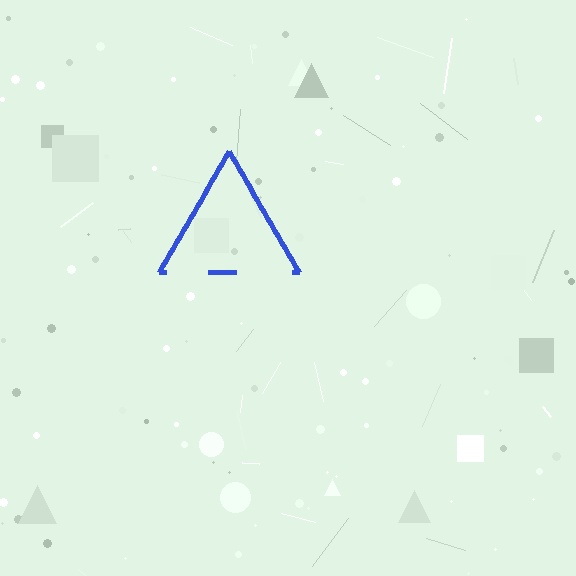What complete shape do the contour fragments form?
The contour fragments form a triangle.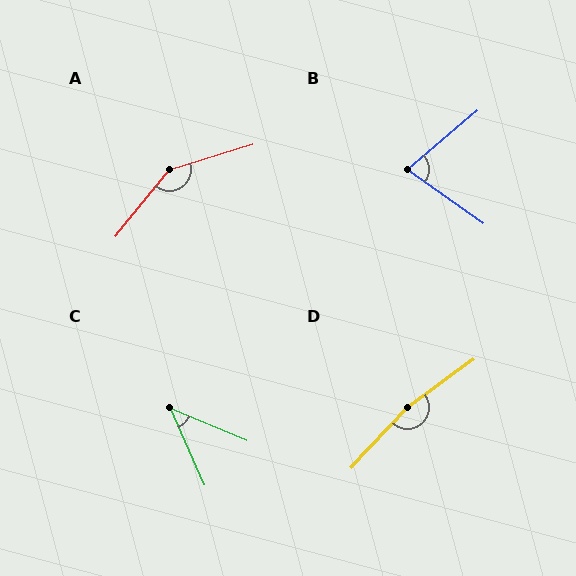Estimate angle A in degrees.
Approximately 146 degrees.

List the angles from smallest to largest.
C (43°), B (76°), A (146°), D (169°).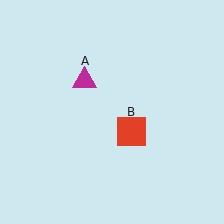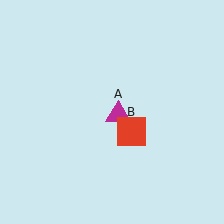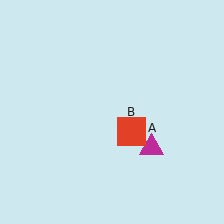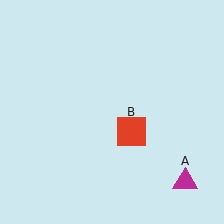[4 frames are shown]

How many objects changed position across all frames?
1 object changed position: magenta triangle (object A).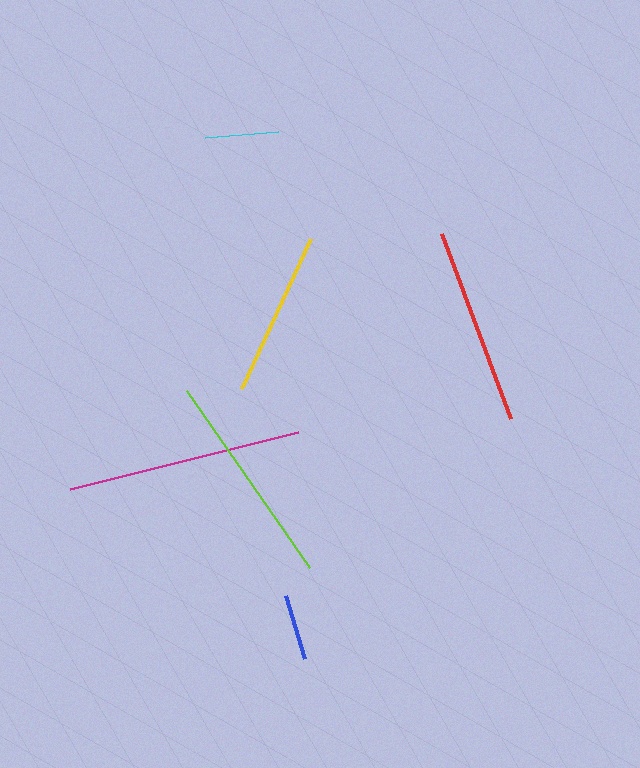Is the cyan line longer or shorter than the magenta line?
The magenta line is longer than the cyan line.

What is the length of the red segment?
The red segment is approximately 198 pixels long.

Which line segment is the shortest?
The blue line is the shortest at approximately 65 pixels.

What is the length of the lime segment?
The lime segment is approximately 216 pixels long.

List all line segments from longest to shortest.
From longest to shortest: magenta, lime, red, yellow, cyan, blue.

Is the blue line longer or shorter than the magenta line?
The magenta line is longer than the blue line.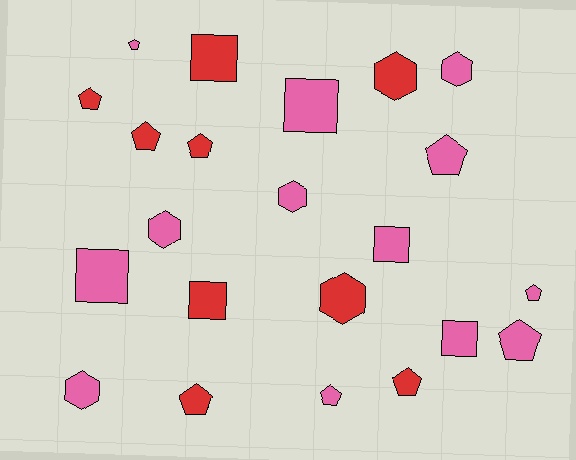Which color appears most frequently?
Pink, with 13 objects.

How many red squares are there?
There are 2 red squares.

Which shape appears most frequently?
Pentagon, with 10 objects.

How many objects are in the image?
There are 22 objects.